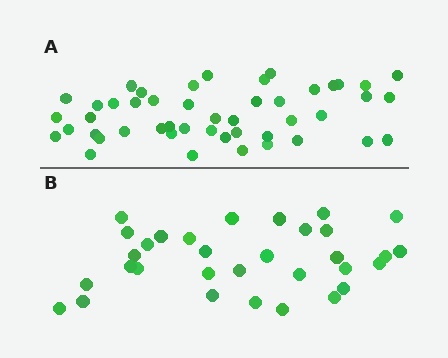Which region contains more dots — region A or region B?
Region A (the top region) has more dots.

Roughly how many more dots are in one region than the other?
Region A has approximately 15 more dots than region B.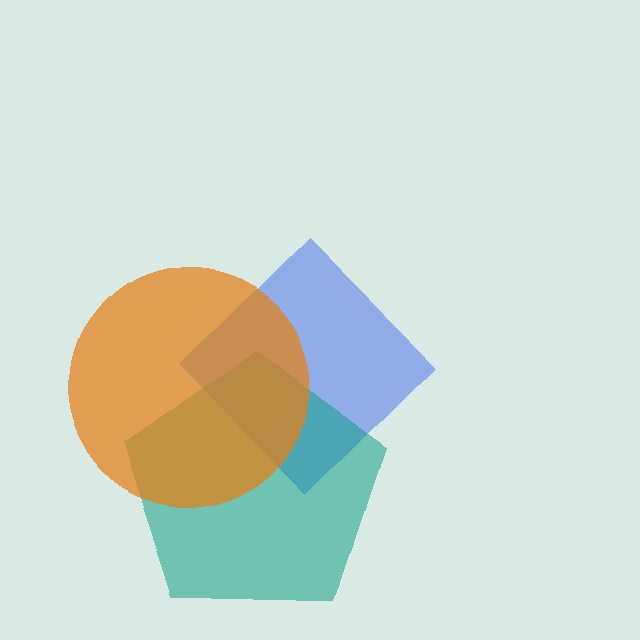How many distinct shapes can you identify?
There are 3 distinct shapes: a blue diamond, a teal pentagon, an orange circle.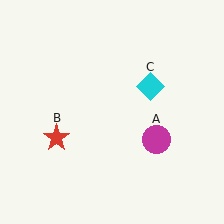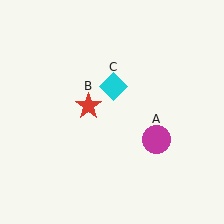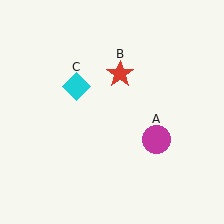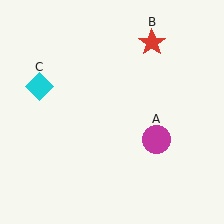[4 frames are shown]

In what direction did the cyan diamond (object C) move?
The cyan diamond (object C) moved left.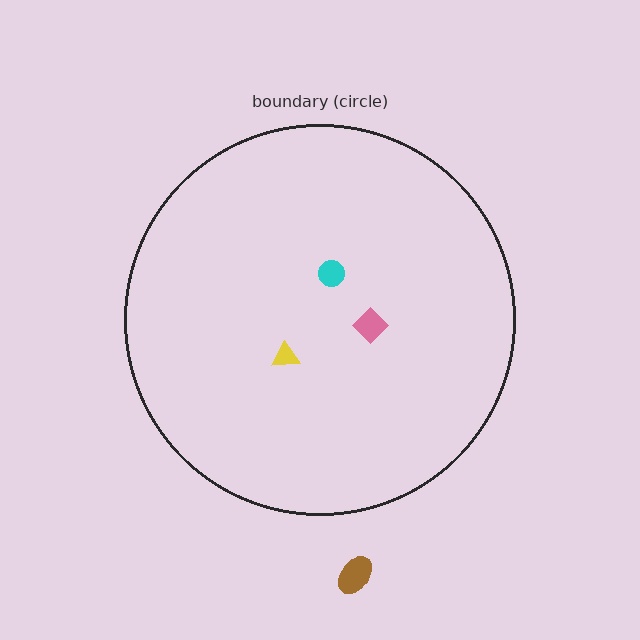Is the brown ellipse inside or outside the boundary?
Outside.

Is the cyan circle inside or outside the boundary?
Inside.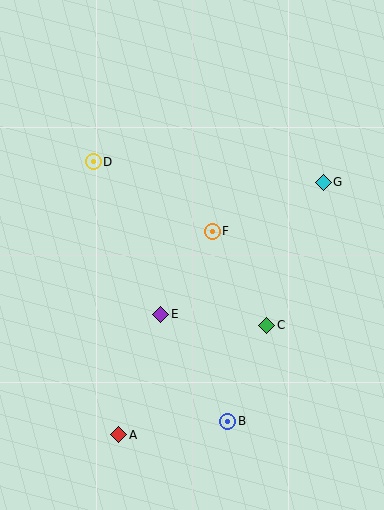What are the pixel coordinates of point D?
Point D is at (93, 162).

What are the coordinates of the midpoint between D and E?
The midpoint between D and E is at (127, 238).